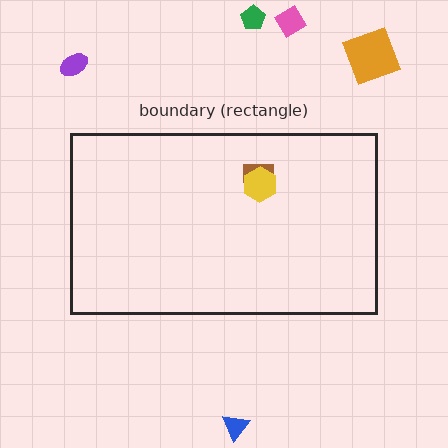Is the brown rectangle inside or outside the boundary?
Inside.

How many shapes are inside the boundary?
2 inside, 5 outside.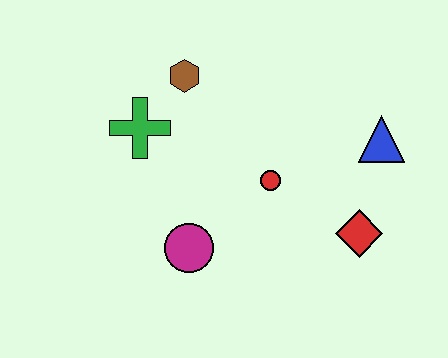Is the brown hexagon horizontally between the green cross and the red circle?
Yes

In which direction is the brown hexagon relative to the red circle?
The brown hexagon is above the red circle.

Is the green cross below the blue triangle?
No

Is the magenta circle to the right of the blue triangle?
No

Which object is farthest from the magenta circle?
The blue triangle is farthest from the magenta circle.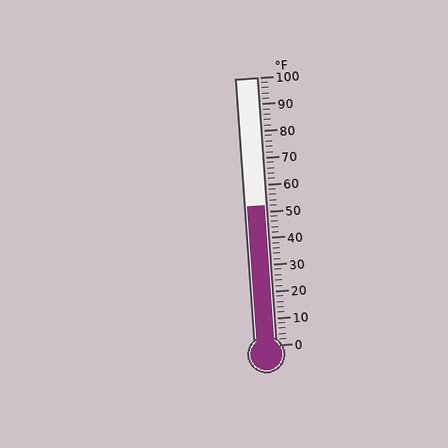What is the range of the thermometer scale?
The thermometer scale ranges from 0°F to 100°F.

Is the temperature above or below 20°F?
The temperature is above 20°F.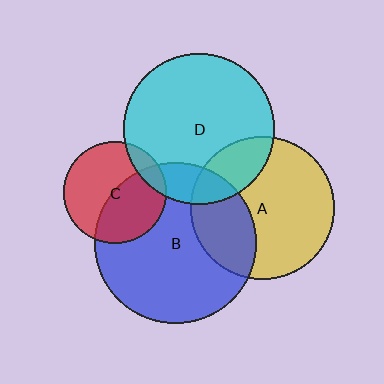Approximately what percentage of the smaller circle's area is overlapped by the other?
Approximately 20%.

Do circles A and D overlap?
Yes.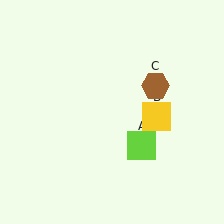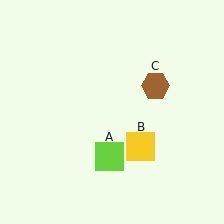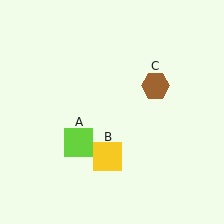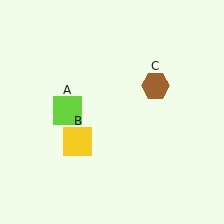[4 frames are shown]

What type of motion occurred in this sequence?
The lime square (object A), yellow square (object B) rotated clockwise around the center of the scene.